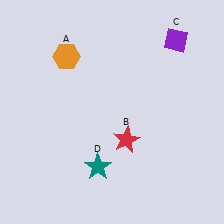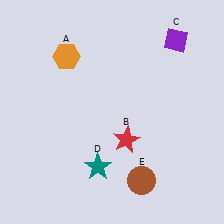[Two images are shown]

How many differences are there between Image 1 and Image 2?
There is 1 difference between the two images.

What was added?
A brown circle (E) was added in Image 2.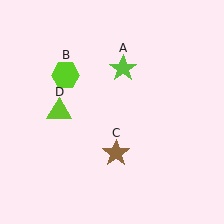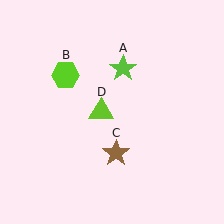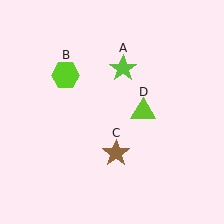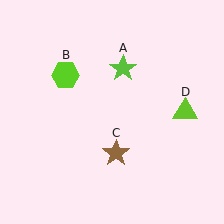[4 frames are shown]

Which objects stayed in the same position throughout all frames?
Lime star (object A) and lime hexagon (object B) and brown star (object C) remained stationary.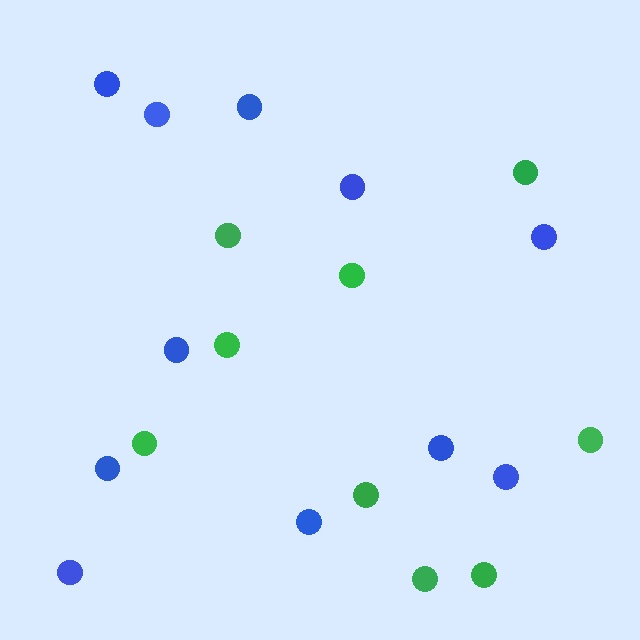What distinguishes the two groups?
There are 2 groups: one group of green circles (9) and one group of blue circles (11).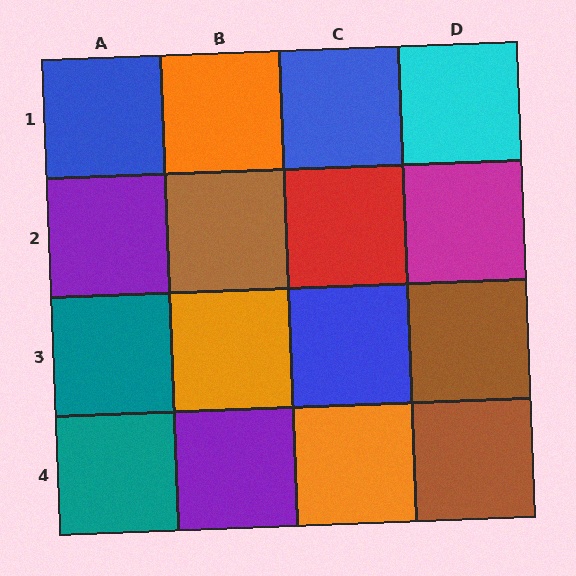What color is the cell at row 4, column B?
Purple.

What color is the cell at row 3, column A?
Teal.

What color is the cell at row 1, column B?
Orange.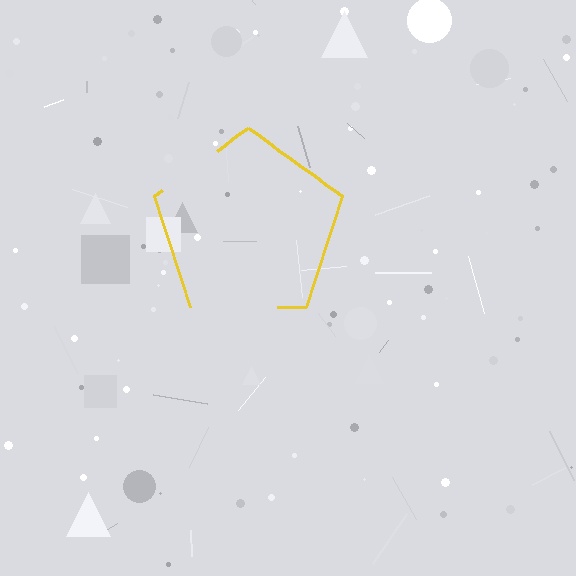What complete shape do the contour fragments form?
The contour fragments form a pentagon.